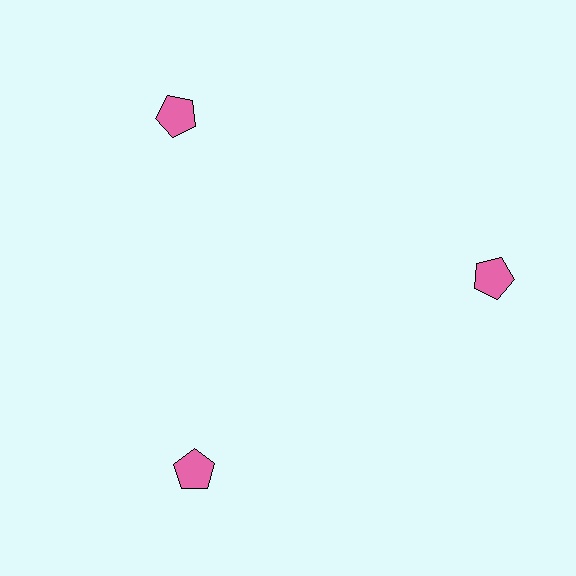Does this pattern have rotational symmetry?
Yes, this pattern has 3-fold rotational symmetry. It looks the same after rotating 120 degrees around the center.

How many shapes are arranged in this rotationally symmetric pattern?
There are 3 shapes, arranged in 3 groups of 1.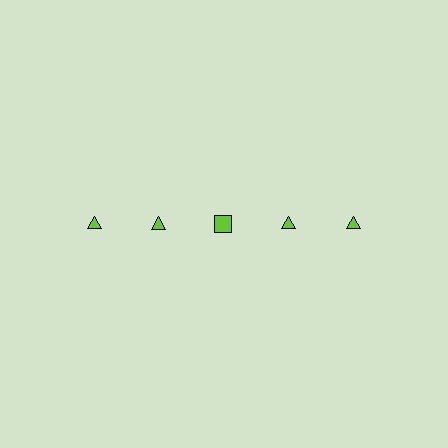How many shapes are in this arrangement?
There are 5 shapes arranged in a grid pattern.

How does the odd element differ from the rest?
It has a different shape: square instead of triangle.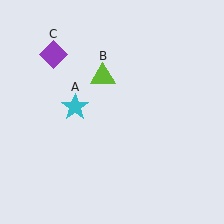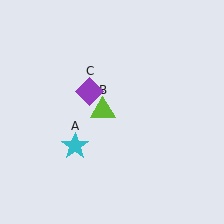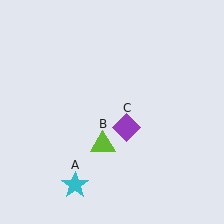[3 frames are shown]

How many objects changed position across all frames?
3 objects changed position: cyan star (object A), lime triangle (object B), purple diamond (object C).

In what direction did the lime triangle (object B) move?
The lime triangle (object B) moved down.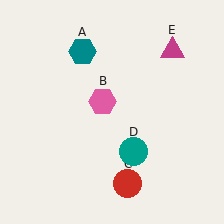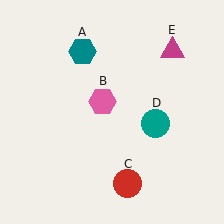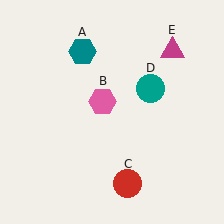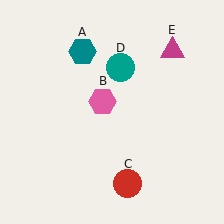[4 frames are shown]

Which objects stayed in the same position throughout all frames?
Teal hexagon (object A) and pink hexagon (object B) and red circle (object C) and magenta triangle (object E) remained stationary.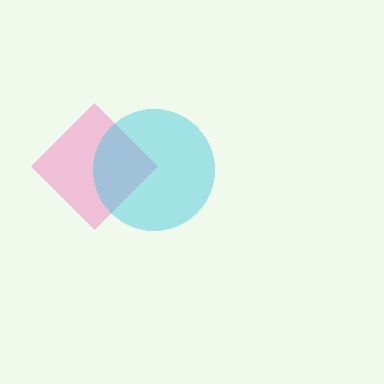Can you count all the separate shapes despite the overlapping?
Yes, there are 2 separate shapes.